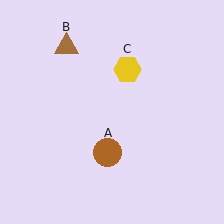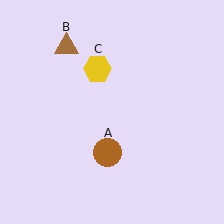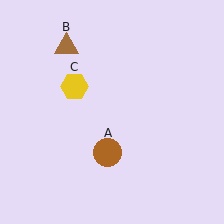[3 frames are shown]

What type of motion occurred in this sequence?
The yellow hexagon (object C) rotated counterclockwise around the center of the scene.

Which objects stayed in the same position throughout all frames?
Brown circle (object A) and brown triangle (object B) remained stationary.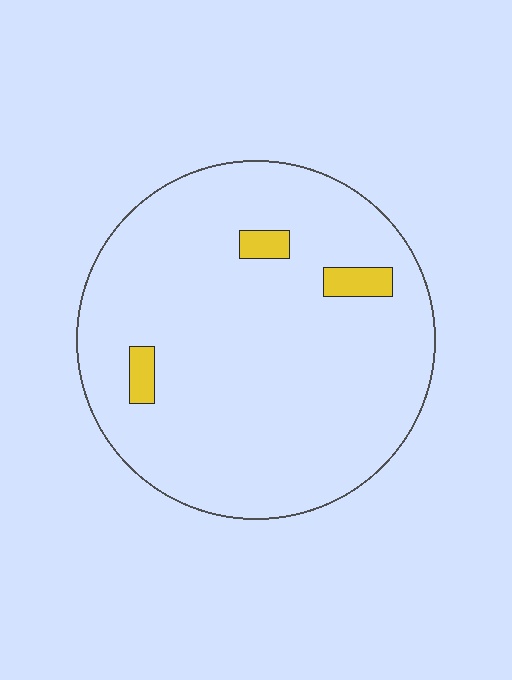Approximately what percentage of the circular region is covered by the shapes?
Approximately 5%.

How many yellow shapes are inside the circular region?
3.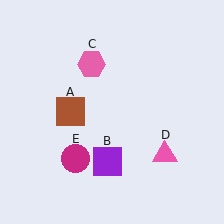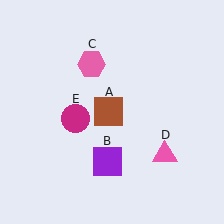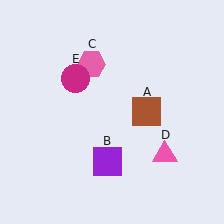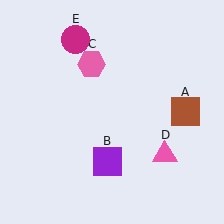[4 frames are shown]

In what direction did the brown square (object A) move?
The brown square (object A) moved right.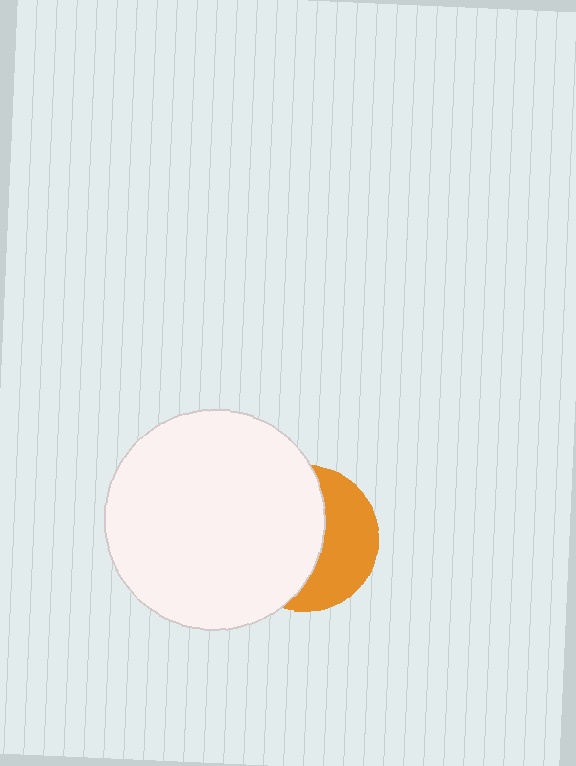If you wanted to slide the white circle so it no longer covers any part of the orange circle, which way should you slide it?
Slide it left — that is the most direct way to separate the two shapes.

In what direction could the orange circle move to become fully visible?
The orange circle could move right. That would shift it out from behind the white circle entirely.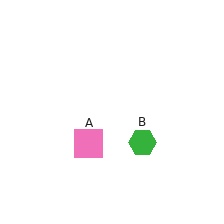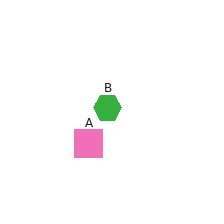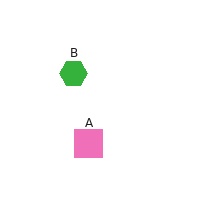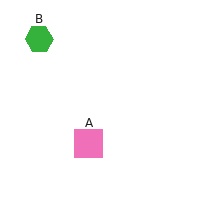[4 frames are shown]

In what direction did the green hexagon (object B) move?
The green hexagon (object B) moved up and to the left.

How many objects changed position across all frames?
1 object changed position: green hexagon (object B).